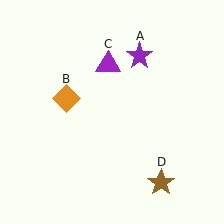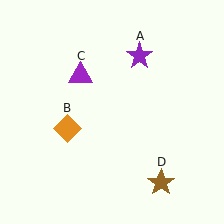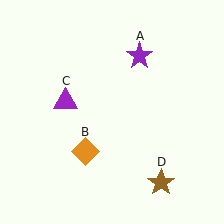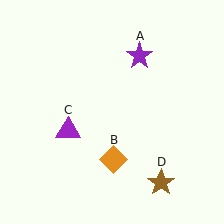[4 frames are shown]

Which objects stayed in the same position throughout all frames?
Purple star (object A) and brown star (object D) remained stationary.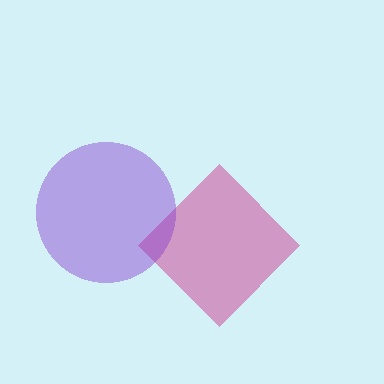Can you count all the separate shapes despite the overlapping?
Yes, there are 2 separate shapes.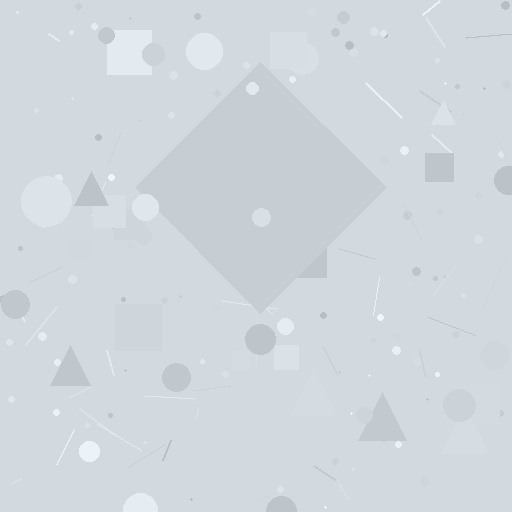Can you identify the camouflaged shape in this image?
The camouflaged shape is a diamond.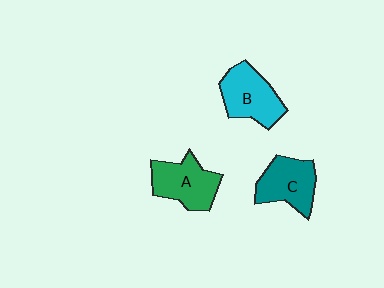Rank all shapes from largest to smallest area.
From largest to smallest: B (cyan), A (green), C (teal).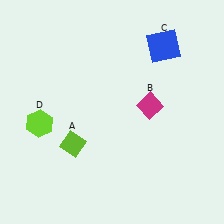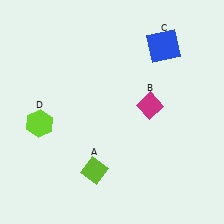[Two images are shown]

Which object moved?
The lime diamond (A) moved down.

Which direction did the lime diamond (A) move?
The lime diamond (A) moved down.